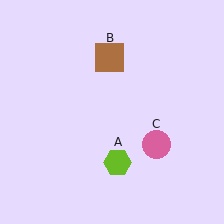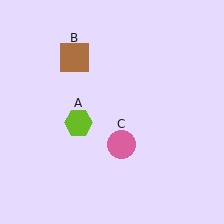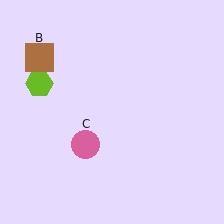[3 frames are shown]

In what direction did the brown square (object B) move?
The brown square (object B) moved left.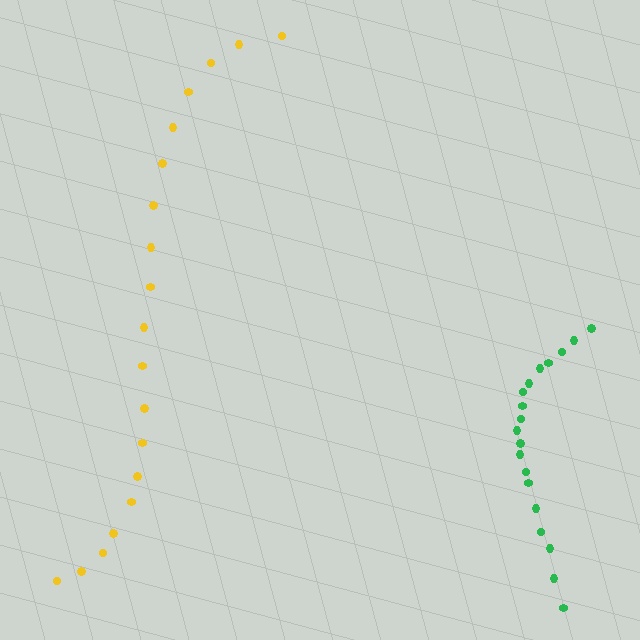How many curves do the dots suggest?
There are 2 distinct paths.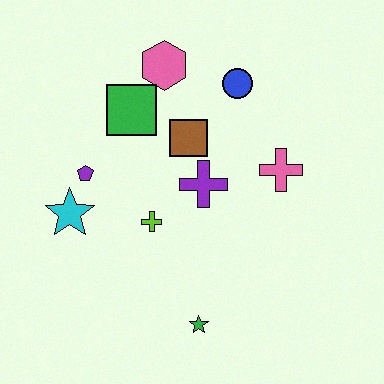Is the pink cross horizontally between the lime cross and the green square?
No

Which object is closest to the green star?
The lime cross is closest to the green star.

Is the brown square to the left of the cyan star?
No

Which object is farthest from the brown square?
The green star is farthest from the brown square.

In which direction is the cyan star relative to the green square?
The cyan star is below the green square.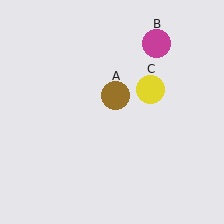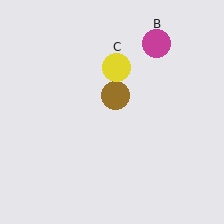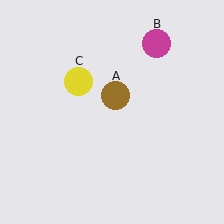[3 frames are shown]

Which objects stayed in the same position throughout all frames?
Brown circle (object A) and magenta circle (object B) remained stationary.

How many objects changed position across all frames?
1 object changed position: yellow circle (object C).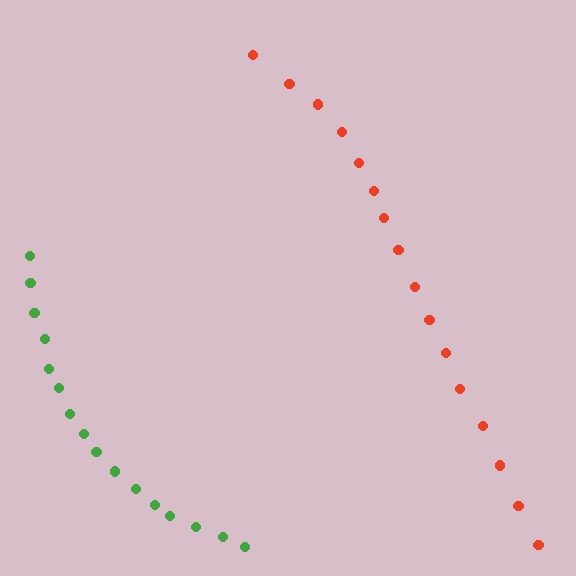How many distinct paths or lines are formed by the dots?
There are 2 distinct paths.